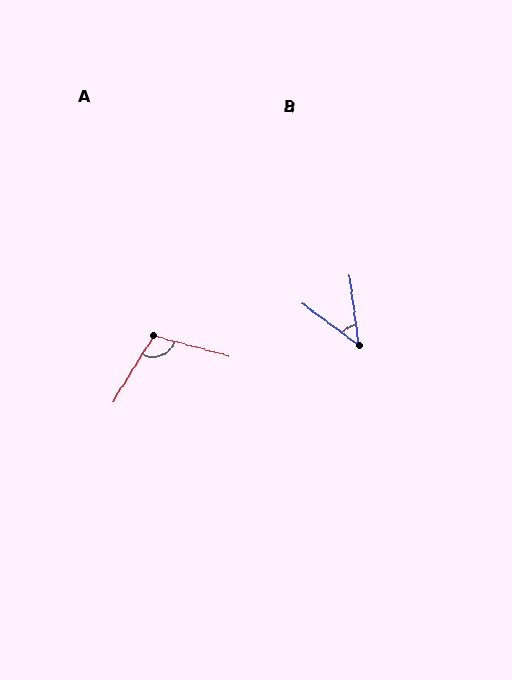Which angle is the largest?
A, at approximately 106 degrees.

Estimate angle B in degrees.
Approximately 47 degrees.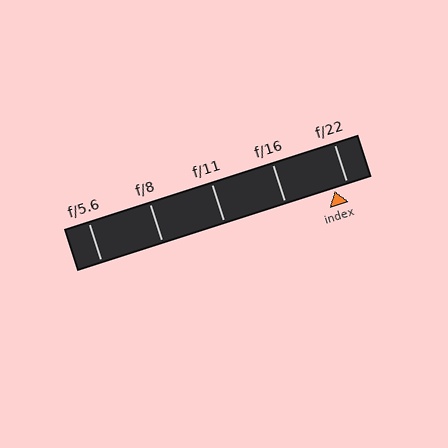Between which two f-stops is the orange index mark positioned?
The index mark is between f/16 and f/22.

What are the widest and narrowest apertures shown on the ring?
The widest aperture shown is f/5.6 and the narrowest is f/22.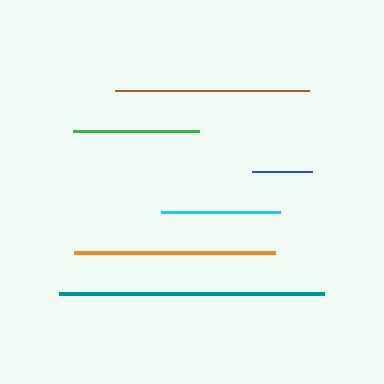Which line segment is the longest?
The teal line is the longest at approximately 265 pixels.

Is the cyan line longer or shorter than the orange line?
The orange line is longer than the cyan line.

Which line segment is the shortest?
The blue line is the shortest at approximately 60 pixels.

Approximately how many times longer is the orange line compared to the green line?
The orange line is approximately 1.6 times the length of the green line.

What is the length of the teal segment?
The teal segment is approximately 265 pixels long.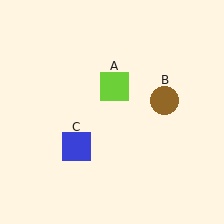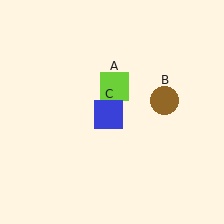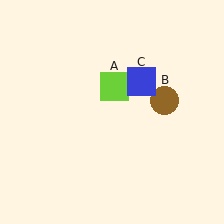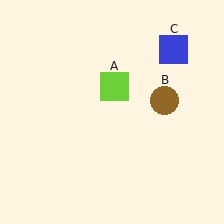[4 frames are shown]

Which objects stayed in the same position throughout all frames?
Lime square (object A) and brown circle (object B) remained stationary.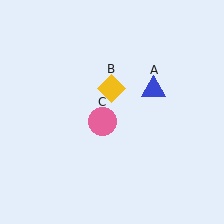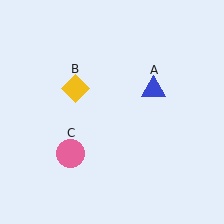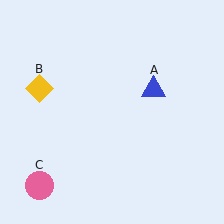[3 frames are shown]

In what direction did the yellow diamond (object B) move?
The yellow diamond (object B) moved left.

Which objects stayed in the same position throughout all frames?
Blue triangle (object A) remained stationary.